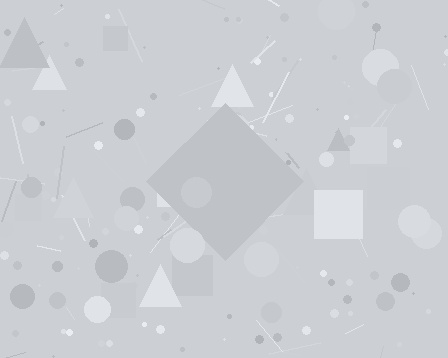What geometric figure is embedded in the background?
A diamond is embedded in the background.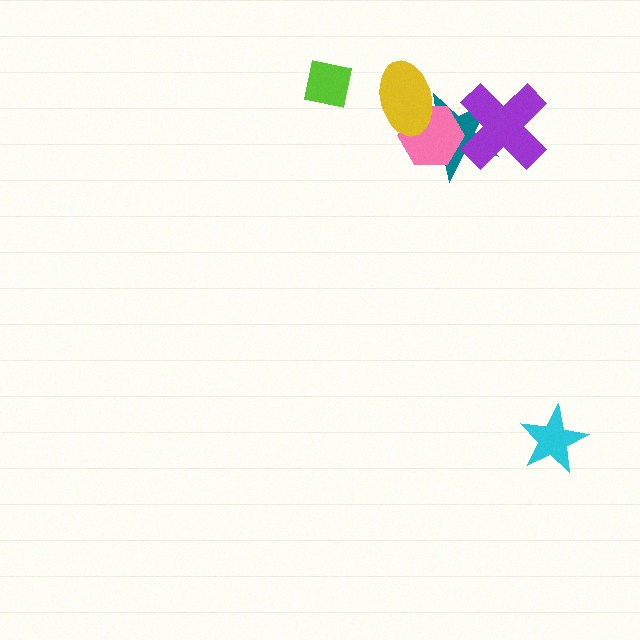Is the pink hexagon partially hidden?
Yes, it is partially covered by another shape.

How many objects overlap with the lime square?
0 objects overlap with the lime square.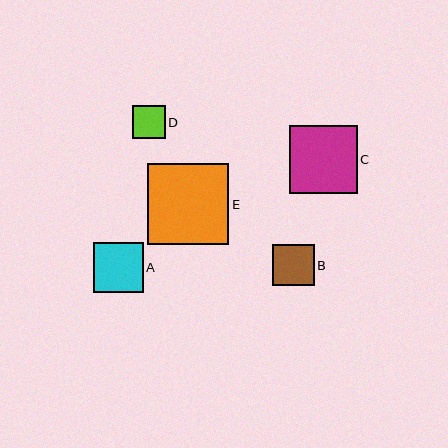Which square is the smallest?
Square D is the smallest with a size of approximately 33 pixels.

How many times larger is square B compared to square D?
Square B is approximately 1.3 times the size of square D.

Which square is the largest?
Square E is the largest with a size of approximately 81 pixels.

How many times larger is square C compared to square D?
Square C is approximately 2.1 times the size of square D.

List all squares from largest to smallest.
From largest to smallest: E, C, A, B, D.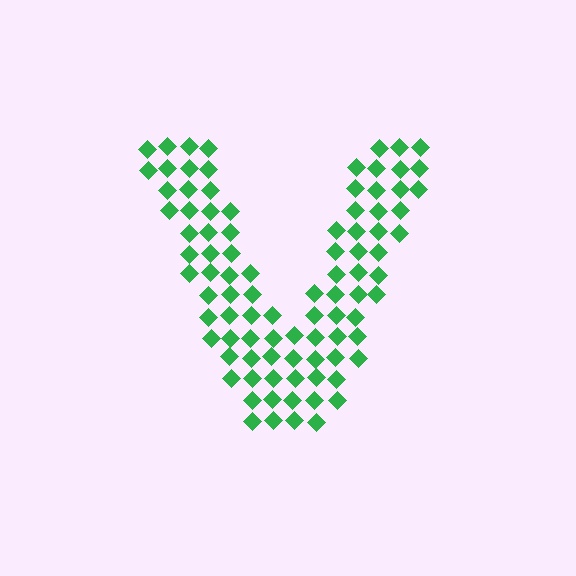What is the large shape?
The large shape is the letter V.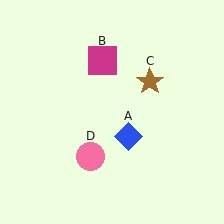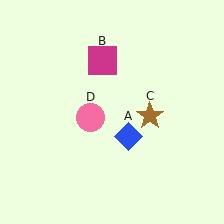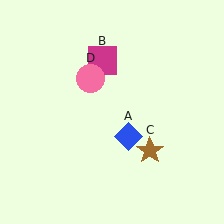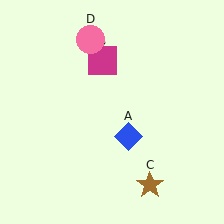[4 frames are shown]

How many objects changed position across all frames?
2 objects changed position: brown star (object C), pink circle (object D).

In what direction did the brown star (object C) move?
The brown star (object C) moved down.